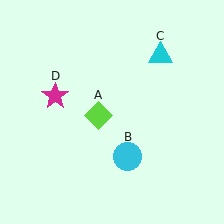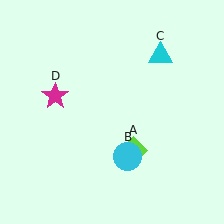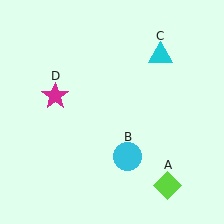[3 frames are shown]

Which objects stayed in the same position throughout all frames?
Cyan circle (object B) and cyan triangle (object C) and magenta star (object D) remained stationary.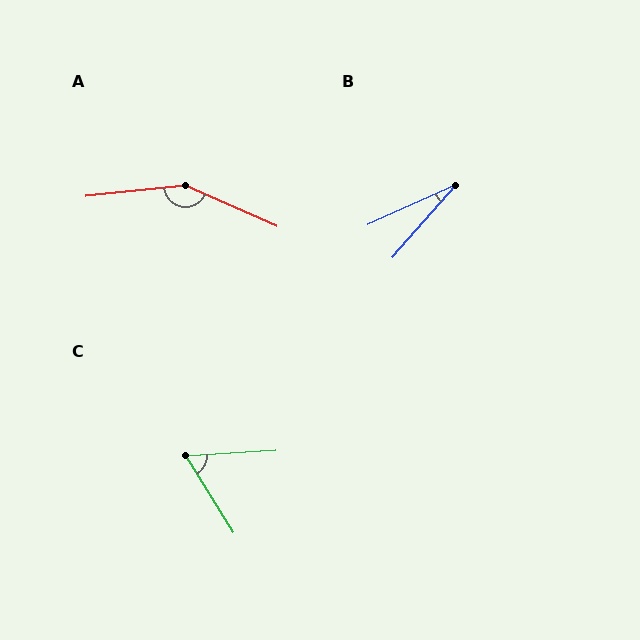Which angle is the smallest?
B, at approximately 24 degrees.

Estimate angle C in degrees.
Approximately 62 degrees.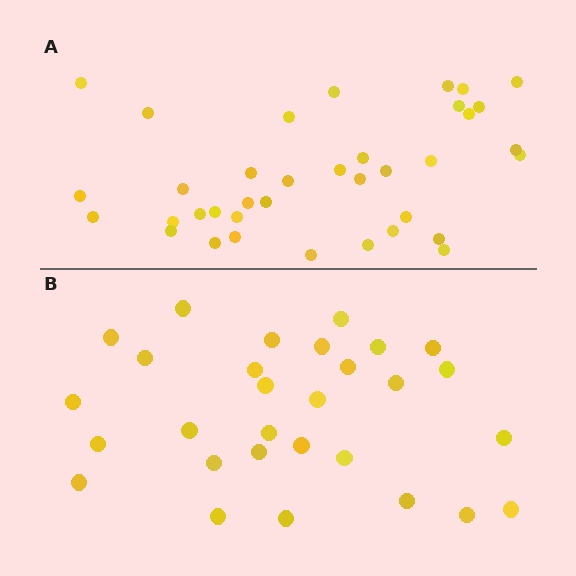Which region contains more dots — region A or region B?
Region A (the top region) has more dots.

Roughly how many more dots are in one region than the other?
Region A has roughly 8 or so more dots than region B.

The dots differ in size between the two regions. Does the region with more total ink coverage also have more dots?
No. Region B has more total ink coverage because its dots are larger, but region A actually contains more individual dots. Total area can be misleading — the number of items is what matters here.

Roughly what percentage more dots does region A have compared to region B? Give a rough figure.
About 30% more.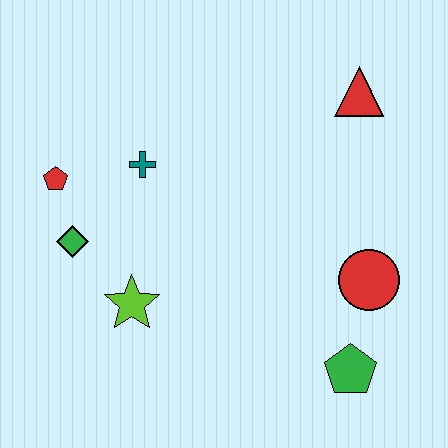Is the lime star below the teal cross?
Yes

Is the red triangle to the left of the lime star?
No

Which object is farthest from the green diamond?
The red triangle is farthest from the green diamond.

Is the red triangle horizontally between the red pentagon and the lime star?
No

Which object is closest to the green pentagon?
The red circle is closest to the green pentagon.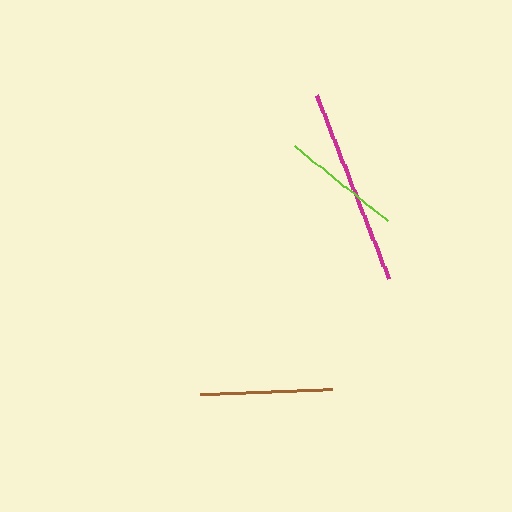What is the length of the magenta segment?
The magenta segment is approximately 197 pixels long.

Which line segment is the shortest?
The lime line is the shortest at approximately 119 pixels.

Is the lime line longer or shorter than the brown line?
The brown line is longer than the lime line.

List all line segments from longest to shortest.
From longest to shortest: magenta, brown, lime.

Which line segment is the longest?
The magenta line is the longest at approximately 197 pixels.